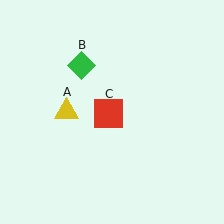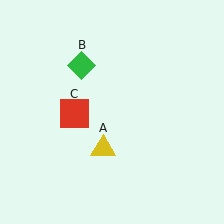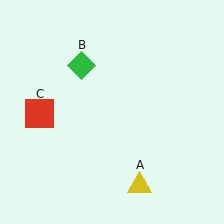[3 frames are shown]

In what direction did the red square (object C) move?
The red square (object C) moved left.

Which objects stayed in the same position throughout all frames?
Green diamond (object B) remained stationary.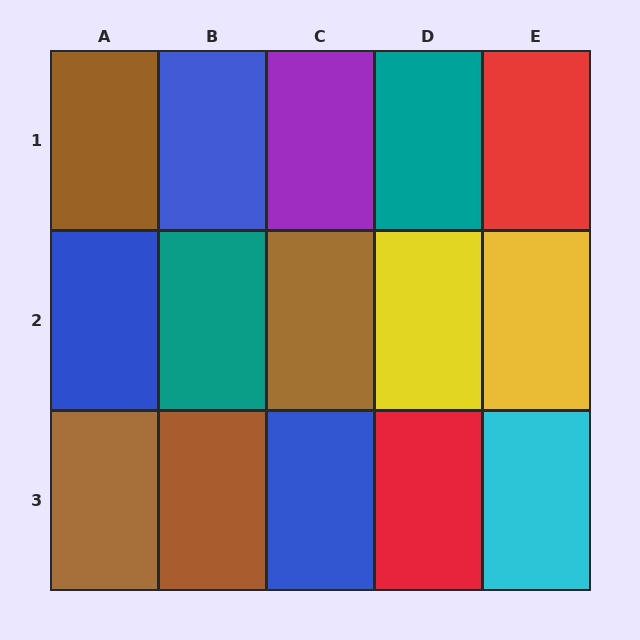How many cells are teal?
2 cells are teal.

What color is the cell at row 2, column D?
Yellow.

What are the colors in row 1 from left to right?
Brown, blue, purple, teal, red.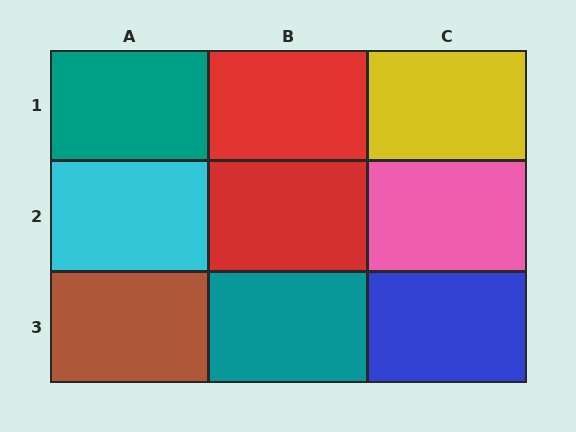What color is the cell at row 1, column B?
Red.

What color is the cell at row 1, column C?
Yellow.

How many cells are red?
2 cells are red.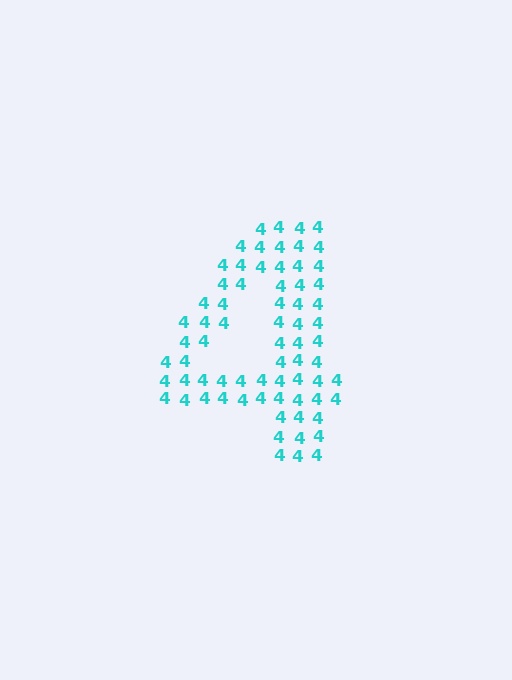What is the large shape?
The large shape is the digit 4.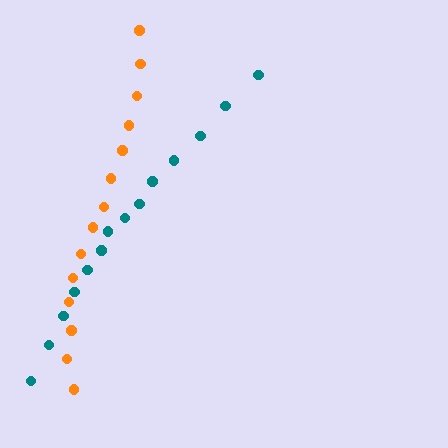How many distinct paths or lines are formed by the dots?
There are 2 distinct paths.